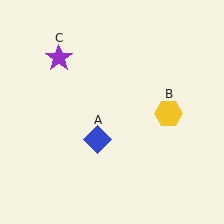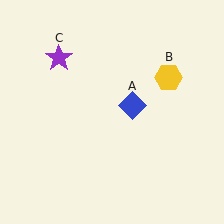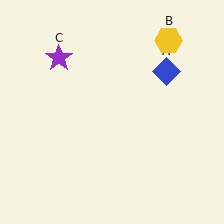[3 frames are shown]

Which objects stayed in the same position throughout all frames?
Purple star (object C) remained stationary.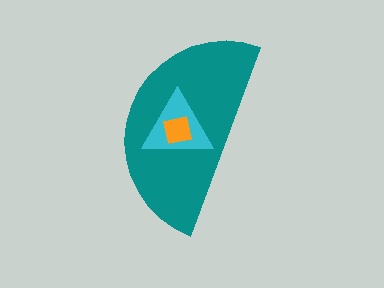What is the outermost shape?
The teal semicircle.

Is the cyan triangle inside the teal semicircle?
Yes.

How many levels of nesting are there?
3.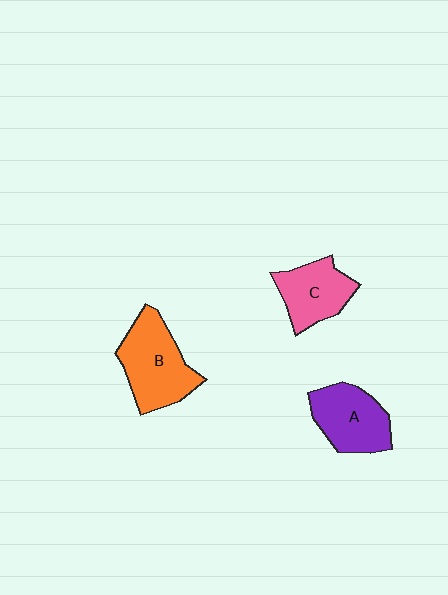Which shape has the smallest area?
Shape C (pink).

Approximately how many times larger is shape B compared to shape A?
Approximately 1.2 times.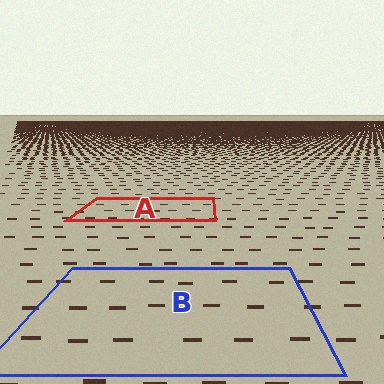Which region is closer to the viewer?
Region B is closer. The texture elements there are larger and more spread out.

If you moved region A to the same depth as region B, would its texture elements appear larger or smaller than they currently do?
They would appear larger. At a closer depth, the same texture elements are projected at a bigger on-screen size.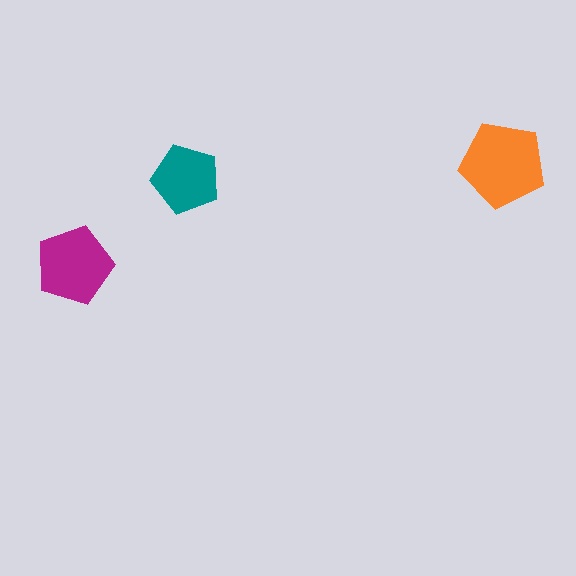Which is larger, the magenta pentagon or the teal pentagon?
The magenta one.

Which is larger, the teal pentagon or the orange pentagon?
The orange one.